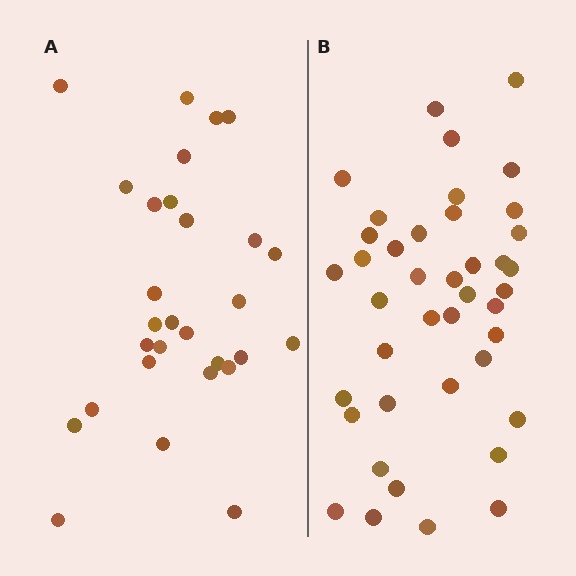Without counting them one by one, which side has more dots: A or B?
Region B (the right region) has more dots.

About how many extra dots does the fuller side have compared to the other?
Region B has roughly 12 or so more dots than region A.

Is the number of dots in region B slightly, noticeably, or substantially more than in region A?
Region B has noticeably more, but not dramatically so. The ratio is roughly 1.4 to 1.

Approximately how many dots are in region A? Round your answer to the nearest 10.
About 30 dots. (The exact count is 29, which rounds to 30.)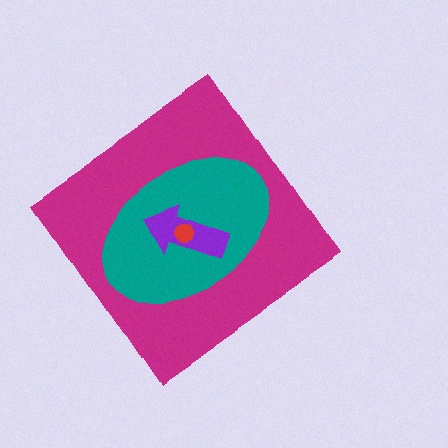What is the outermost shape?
The magenta diamond.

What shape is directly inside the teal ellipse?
The purple arrow.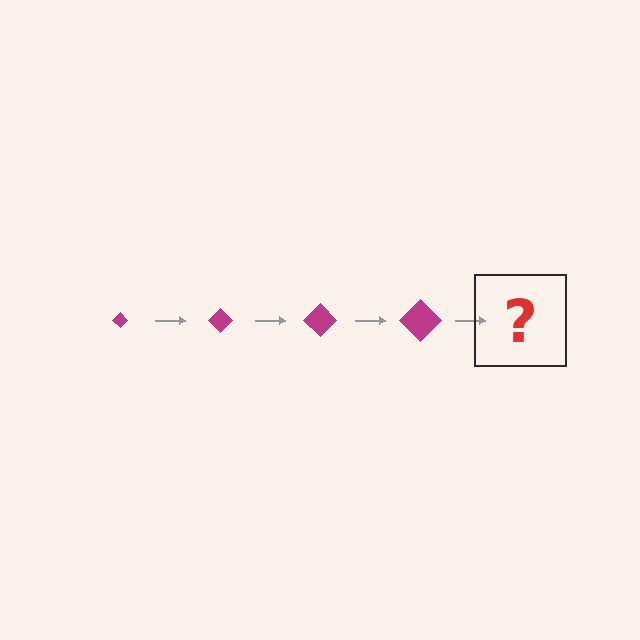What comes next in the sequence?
The next element should be a magenta diamond, larger than the previous one.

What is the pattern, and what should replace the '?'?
The pattern is that the diamond gets progressively larger each step. The '?' should be a magenta diamond, larger than the previous one.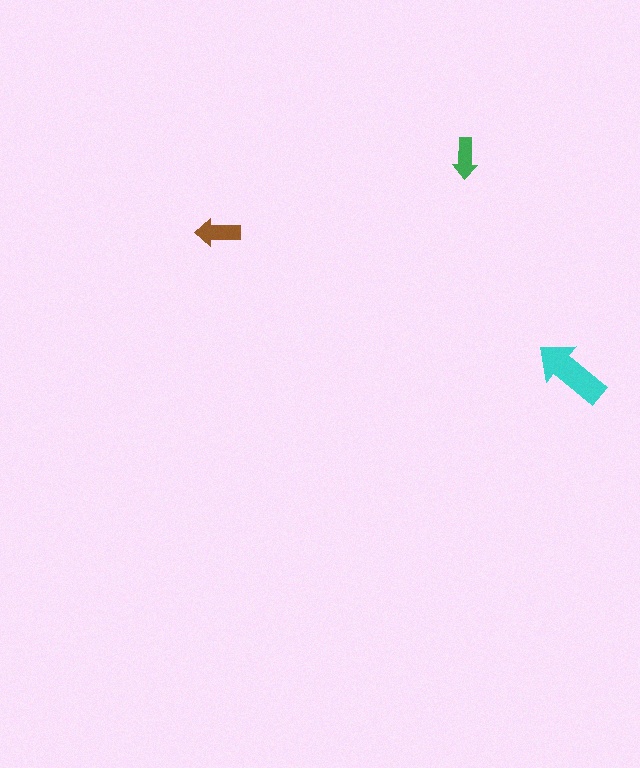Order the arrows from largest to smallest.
the cyan one, the brown one, the green one.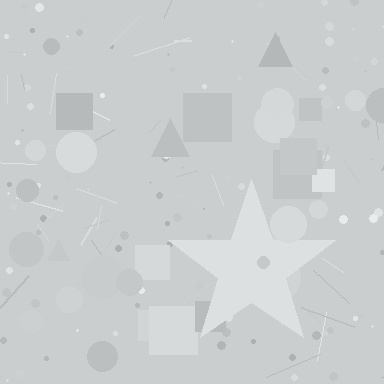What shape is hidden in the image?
A star is hidden in the image.